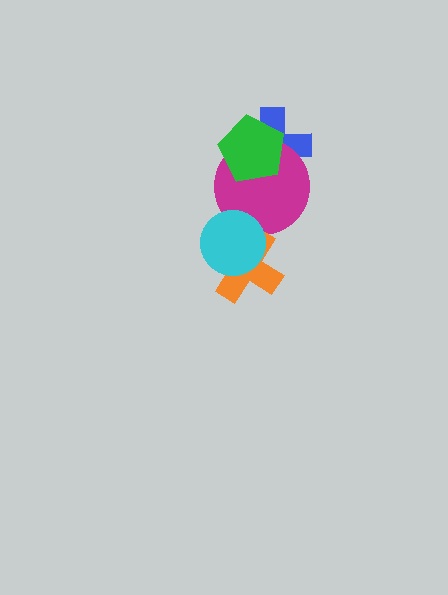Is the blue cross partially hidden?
Yes, it is partially covered by another shape.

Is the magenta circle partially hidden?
Yes, it is partially covered by another shape.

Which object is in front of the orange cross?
The cyan circle is in front of the orange cross.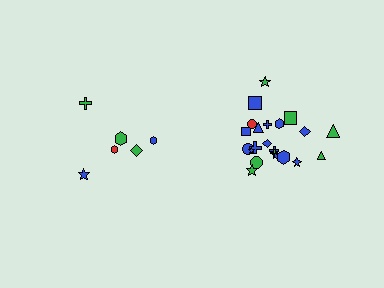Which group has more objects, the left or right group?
The right group.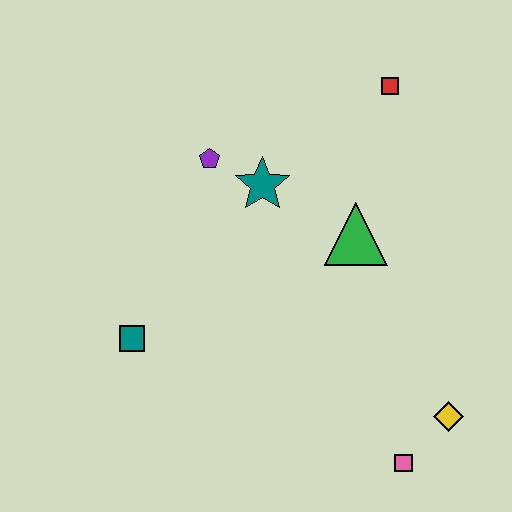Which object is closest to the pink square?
The yellow diamond is closest to the pink square.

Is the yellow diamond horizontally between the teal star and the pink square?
No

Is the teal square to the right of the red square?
No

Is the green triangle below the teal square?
No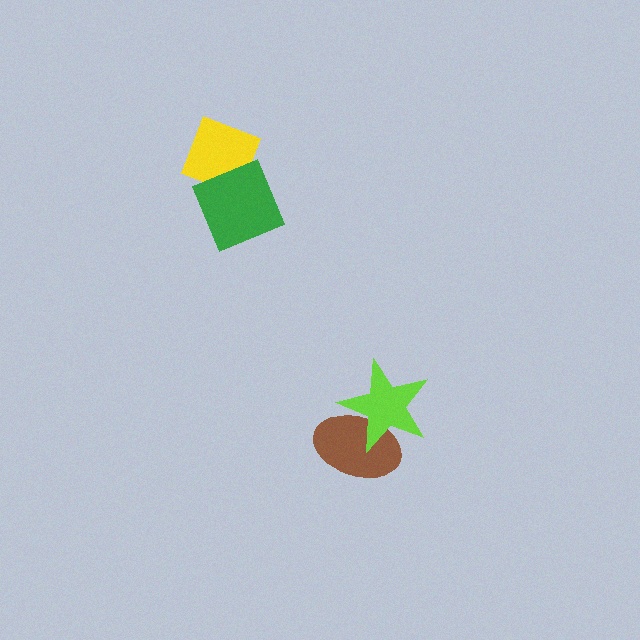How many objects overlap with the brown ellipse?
1 object overlaps with the brown ellipse.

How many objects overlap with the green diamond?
1 object overlaps with the green diamond.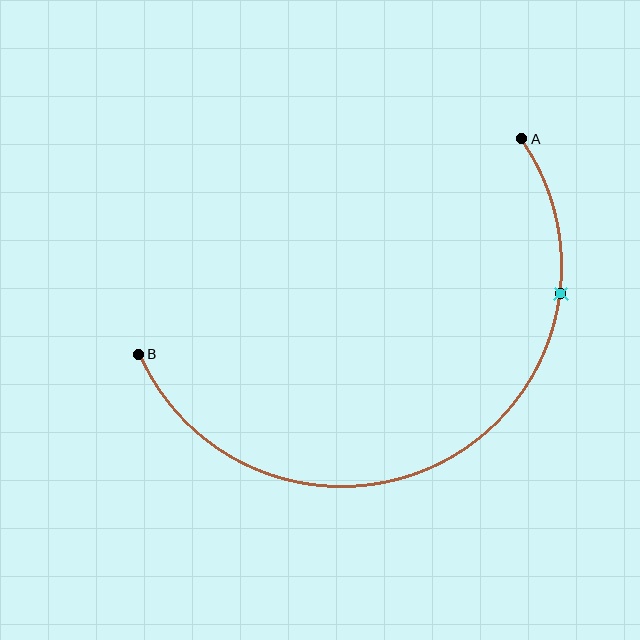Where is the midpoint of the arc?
The arc midpoint is the point on the curve farthest from the straight line joining A and B. It sits below that line.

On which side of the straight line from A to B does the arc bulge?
The arc bulges below the straight line connecting A and B.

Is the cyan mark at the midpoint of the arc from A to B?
No. The cyan mark lies on the arc but is closer to endpoint A. The arc midpoint would be at the point on the curve equidistant along the arc from both A and B.